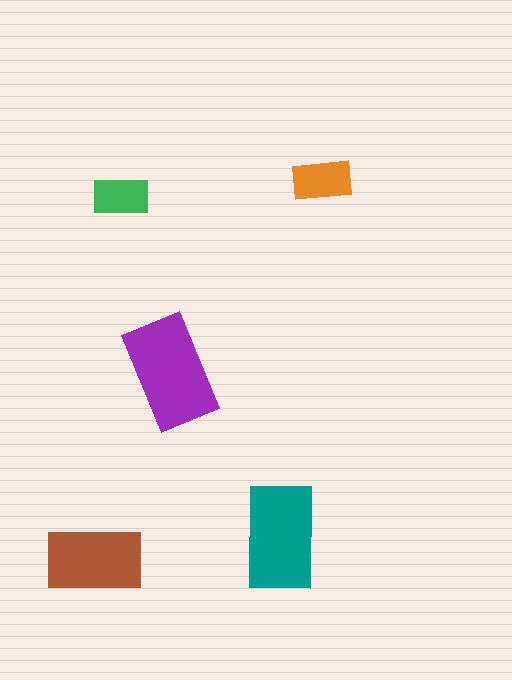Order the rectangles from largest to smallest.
the purple one, the teal one, the brown one, the orange one, the green one.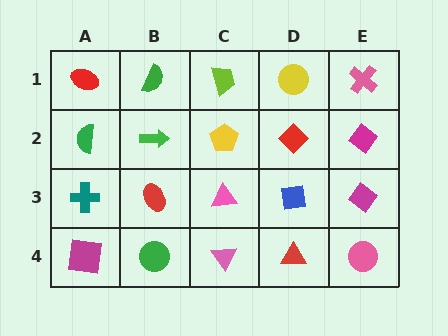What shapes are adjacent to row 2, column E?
A pink cross (row 1, column E), a magenta diamond (row 3, column E), a red diamond (row 2, column D).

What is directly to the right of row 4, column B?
A pink triangle.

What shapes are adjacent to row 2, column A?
A red ellipse (row 1, column A), a teal cross (row 3, column A), a green arrow (row 2, column B).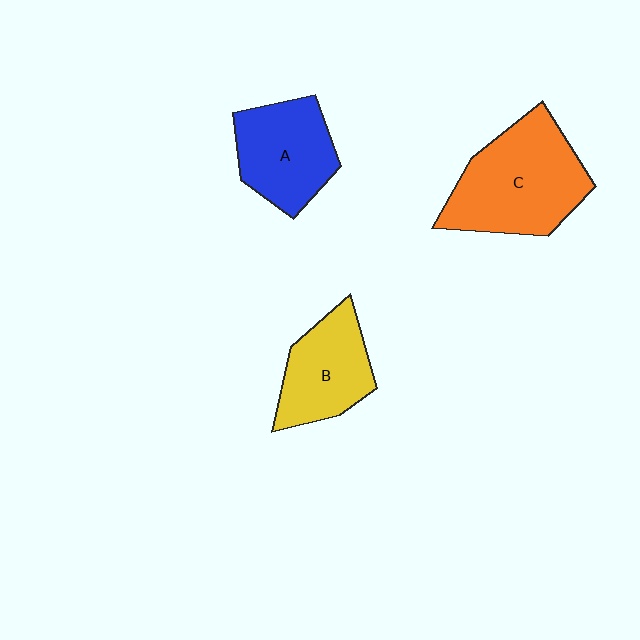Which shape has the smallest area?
Shape B (yellow).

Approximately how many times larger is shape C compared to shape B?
Approximately 1.5 times.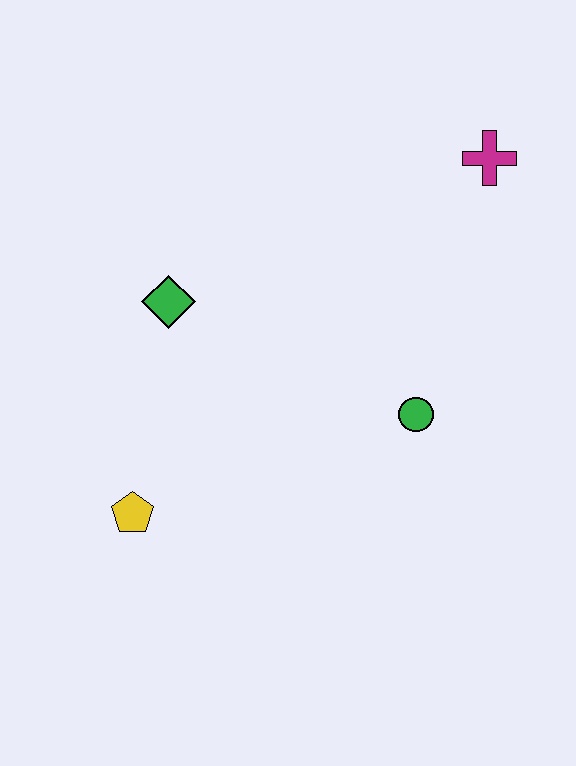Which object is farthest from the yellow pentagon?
The magenta cross is farthest from the yellow pentagon.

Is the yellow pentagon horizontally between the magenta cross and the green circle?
No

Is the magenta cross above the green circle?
Yes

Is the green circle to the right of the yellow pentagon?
Yes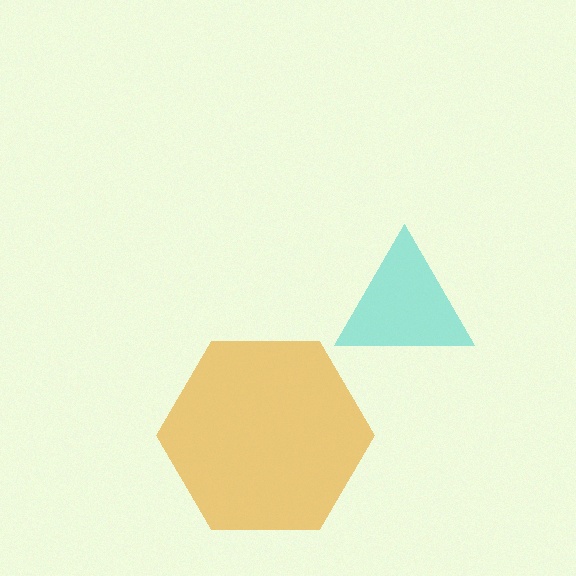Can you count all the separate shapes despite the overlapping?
Yes, there are 2 separate shapes.